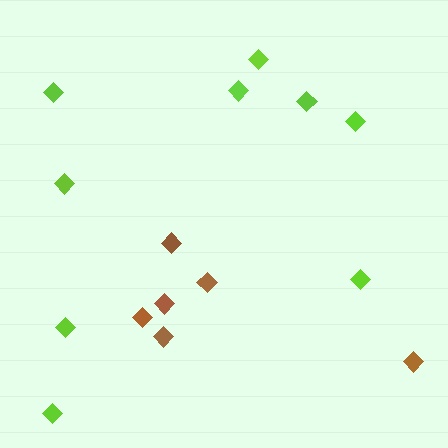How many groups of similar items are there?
There are 2 groups: one group of brown diamonds (6) and one group of lime diamonds (9).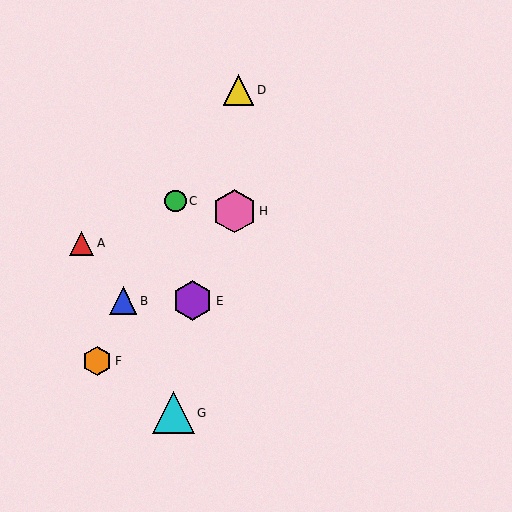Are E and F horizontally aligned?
No, E is at y≈301 and F is at y≈361.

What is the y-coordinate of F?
Object F is at y≈361.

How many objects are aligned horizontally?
2 objects (B, E) are aligned horizontally.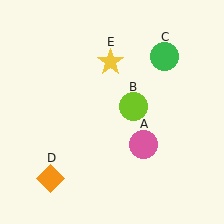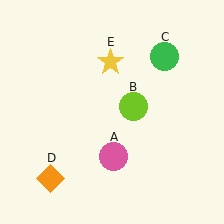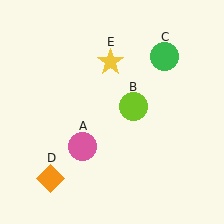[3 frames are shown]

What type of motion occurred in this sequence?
The pink circle (object A) rotated clockwise around the center of the scene.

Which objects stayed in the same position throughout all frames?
Lime circle (object B) and green circle (object C) and orange diamond (object D) and yellow star (object E) remained stationary.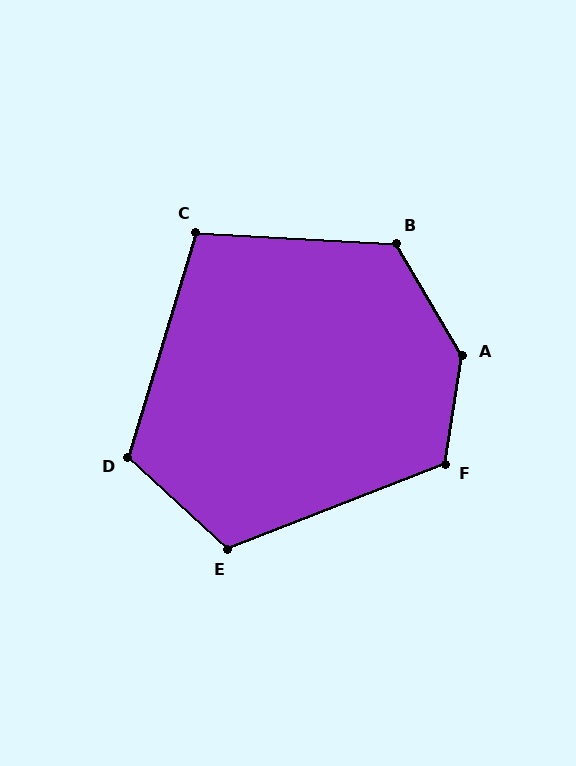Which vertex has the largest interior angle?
A, at approximately 140 degrees.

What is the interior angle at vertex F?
Approximately 121 degrees (obtuse).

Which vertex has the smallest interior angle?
C, at approximately 104 degrees.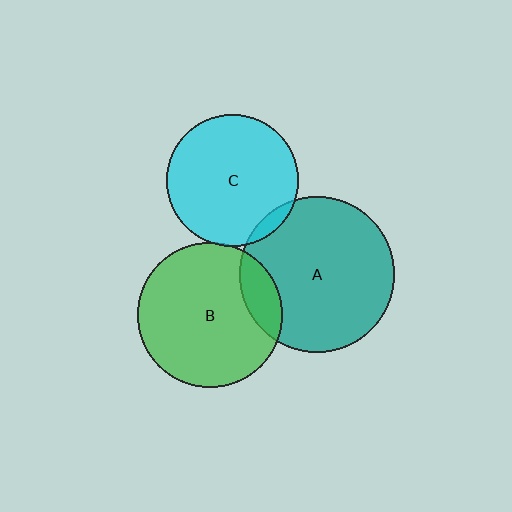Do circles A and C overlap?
Yes.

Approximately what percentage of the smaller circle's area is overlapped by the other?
Approximately 5%.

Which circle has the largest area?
Circle A (teal).